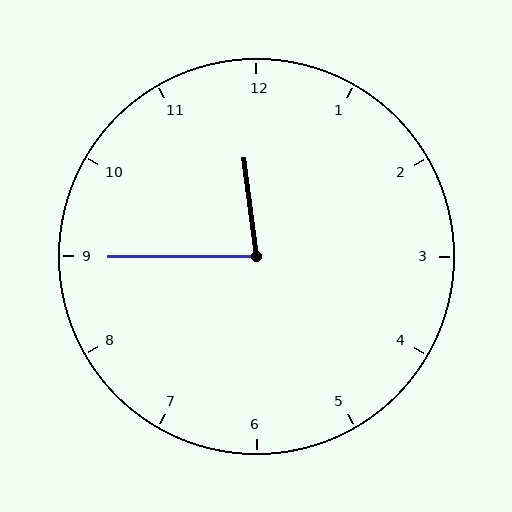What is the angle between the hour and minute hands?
Approximately 82 degrees.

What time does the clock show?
11:45.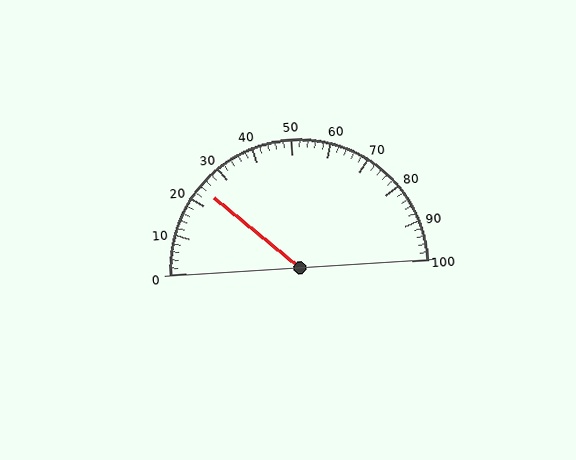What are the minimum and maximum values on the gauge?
The gauge ranges from 0 to 100.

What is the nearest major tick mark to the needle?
The nearest major tick mark is 20.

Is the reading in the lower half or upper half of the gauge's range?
The reading is in the lower half of the range (0 to 100).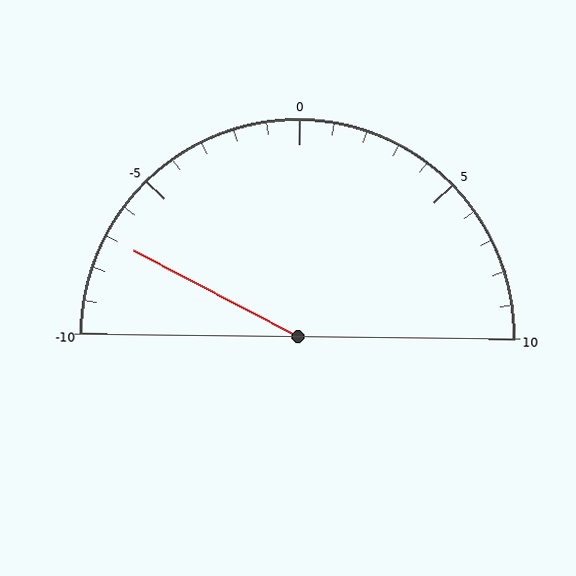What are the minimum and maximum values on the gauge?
The gauge ranges from -10 to 10.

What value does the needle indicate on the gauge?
The needle indicates approximately -7.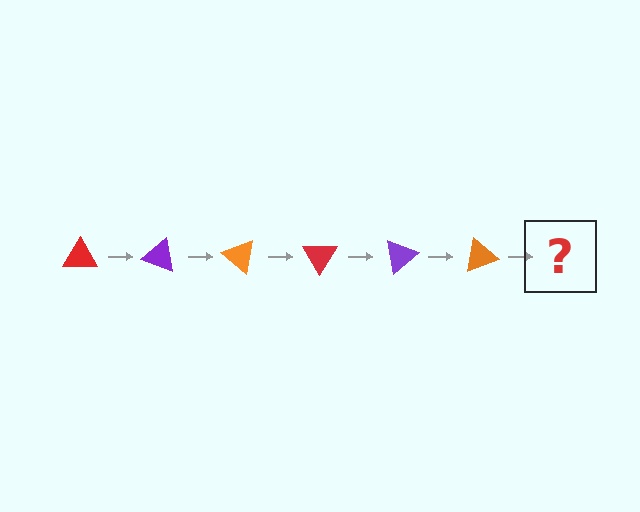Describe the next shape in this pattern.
It should be a red triangle, rotated 120 degrees from the start.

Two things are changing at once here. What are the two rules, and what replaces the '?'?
The two rules are that it rotates 20 degrees each step and the color cycles through red, purple, and orange. The '?' should be a red triangle, rotated 120 degrees from the start.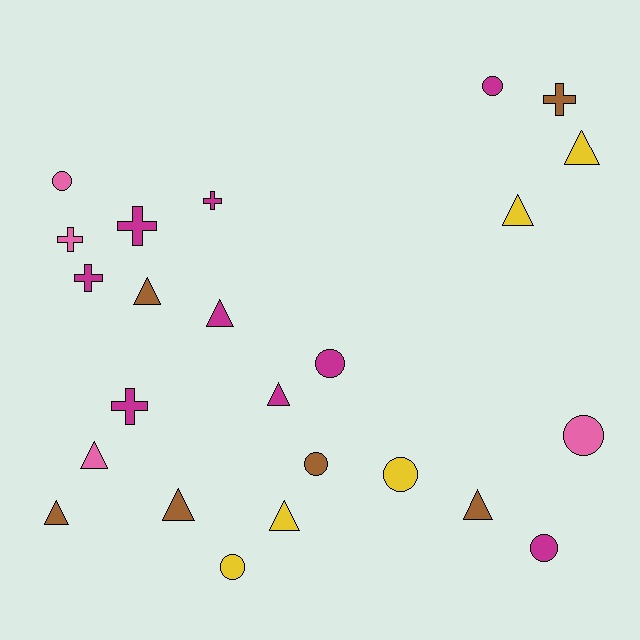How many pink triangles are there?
There is 1 pink triangle.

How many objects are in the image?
There are 24 objects.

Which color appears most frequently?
Magenta, with 9 objects.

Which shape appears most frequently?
Triangle, with 10 objects.